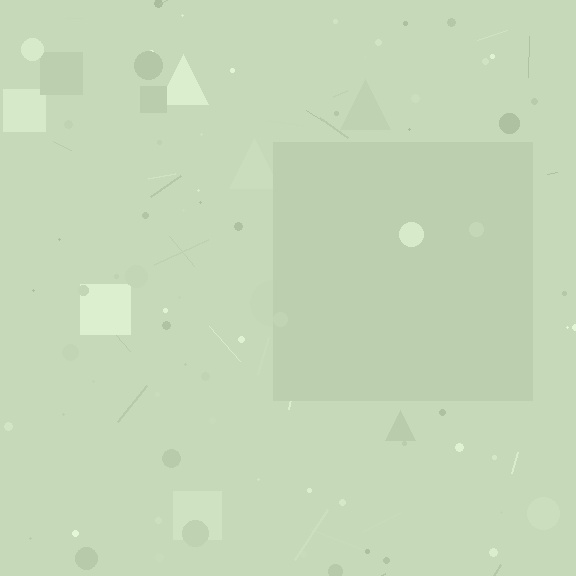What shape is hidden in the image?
A square is hidden in the image.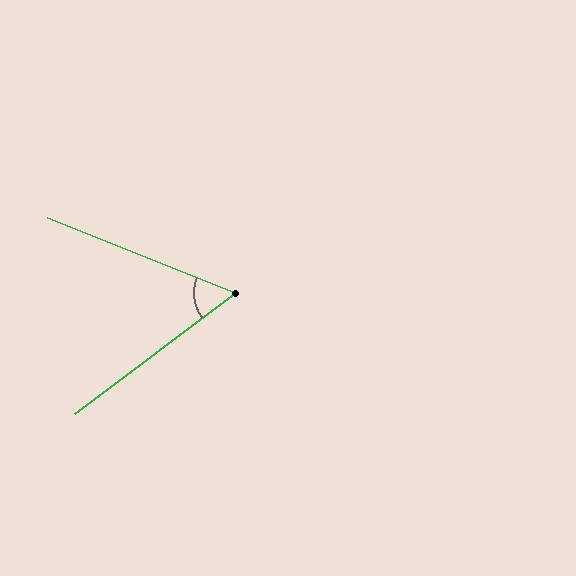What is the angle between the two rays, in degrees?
Approximately 59 degrees.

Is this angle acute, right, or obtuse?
It is acute.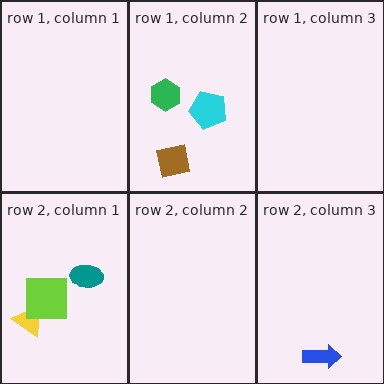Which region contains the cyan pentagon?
The row 1, column 2 region.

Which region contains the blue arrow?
The row 2, column 3 region.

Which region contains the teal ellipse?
The row 2, column 1 region.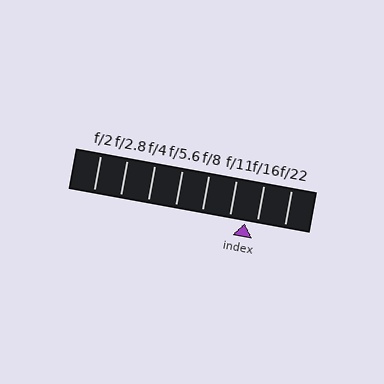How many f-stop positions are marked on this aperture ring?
There are 8 f-stop positions marked.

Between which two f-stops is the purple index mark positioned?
The index mark is between f/11 and f/16.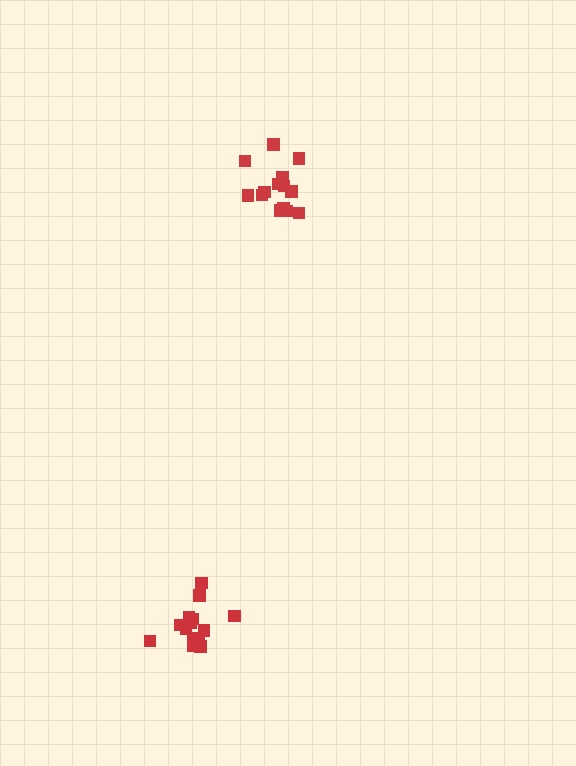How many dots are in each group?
Group 1: 14 dots, Group 2: 14 dots (28 total).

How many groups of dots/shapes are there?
There are 2 groups.